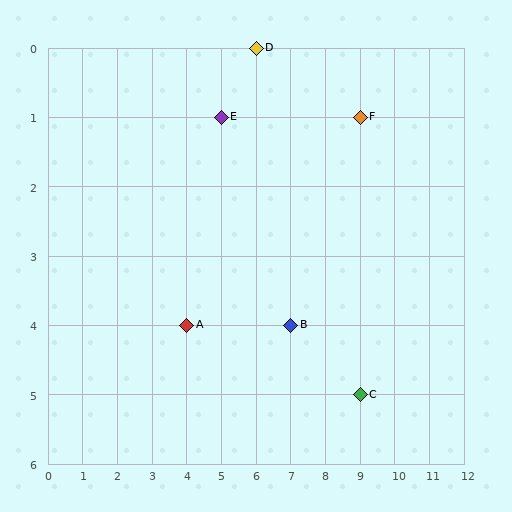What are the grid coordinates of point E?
Point E is at grid coordinates (5, 1).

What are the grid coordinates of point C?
Point C is at grid coordinates (9, 5).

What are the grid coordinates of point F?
Point F is at grid coordinates (9, 1).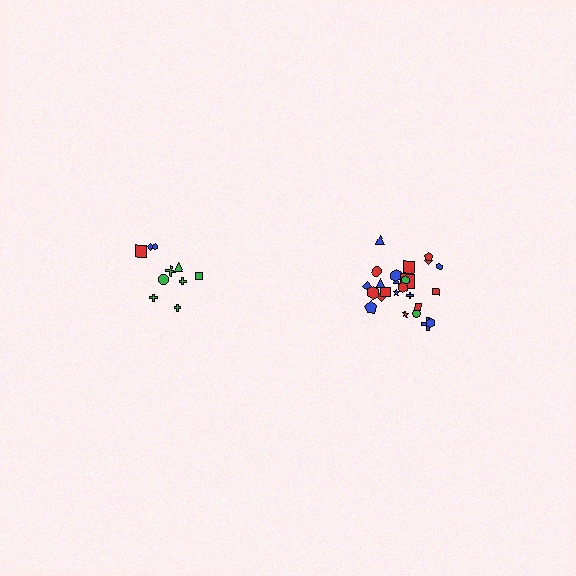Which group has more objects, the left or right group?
The right group.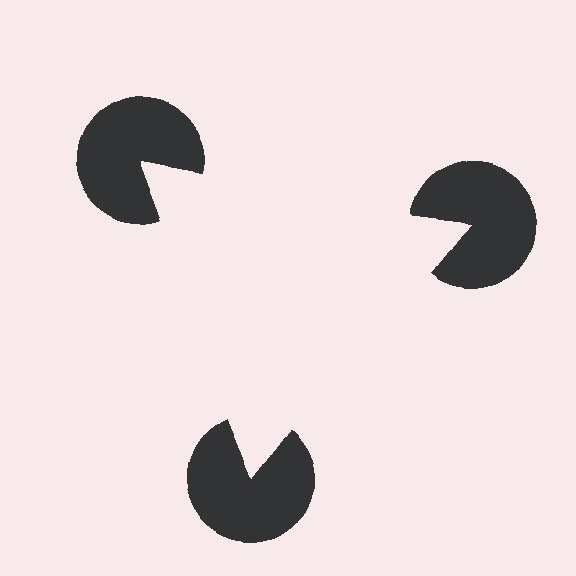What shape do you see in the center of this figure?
An illusory triangle — its edges are inferred from the aligned wedge cuts in the pac-man discs, not physically drawn.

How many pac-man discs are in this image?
There are 3 — one at each vertex of the illusory triangle.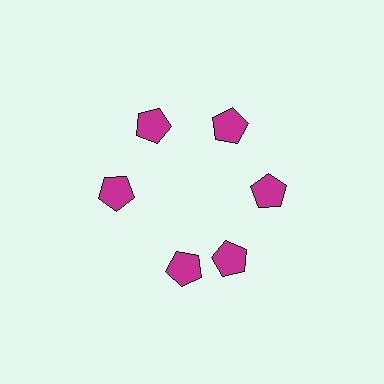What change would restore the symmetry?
The symmetry would be restored by rotating it back into even spacing with its neighbors so that all 6 pentagons sit at equal angles and equal distance from the center.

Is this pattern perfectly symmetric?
No. The 6 magenta pentagons are arranged in a ring, but one element near the 7 o'clock position is rotated out of alignment along the ring, breaking the 6-fold rotational symmetry.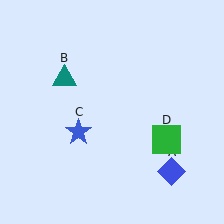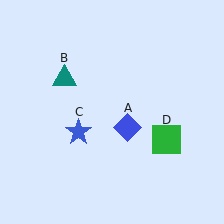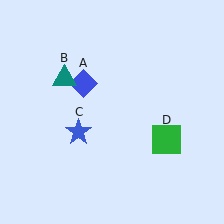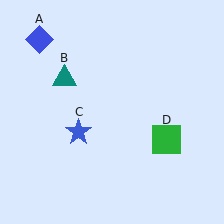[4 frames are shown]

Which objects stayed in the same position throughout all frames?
Teal triangle (object B) and blue star (object C) and green square (object D) remained stationary.